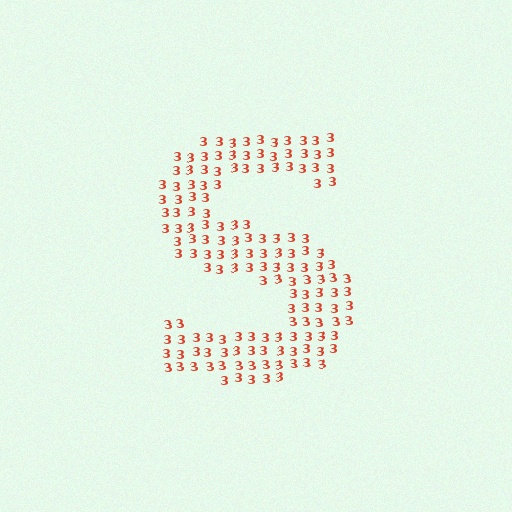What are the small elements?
The small elements are digit 3's.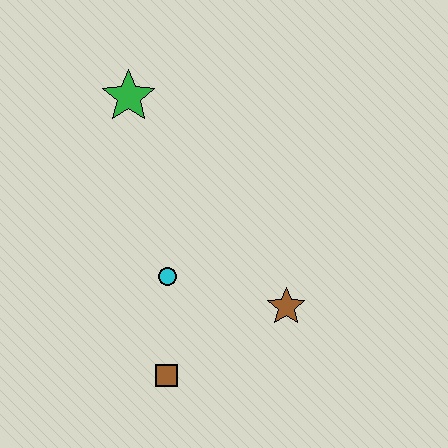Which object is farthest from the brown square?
The green star is farthest from the brown square.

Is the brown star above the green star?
No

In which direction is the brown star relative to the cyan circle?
The brown star is to the right of the cyan circle.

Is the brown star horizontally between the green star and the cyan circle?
No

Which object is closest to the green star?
The cyan circle is closest to the green star.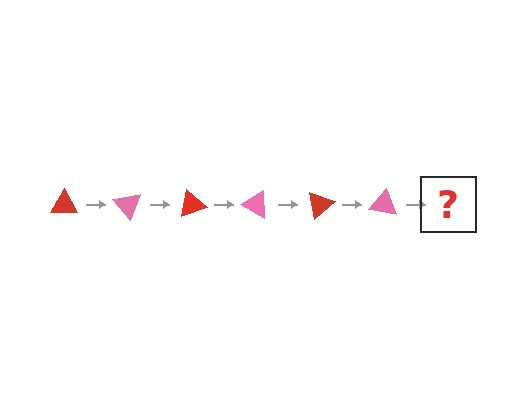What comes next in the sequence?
The next element should be a red triangle, rotated 300 degrees from the start.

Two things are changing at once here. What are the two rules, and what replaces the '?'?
The two rules are that it rotates 50 degrees each step and the color cycles through red and pink. The '?' should be a red triangle, rotated 300 degrees from the start.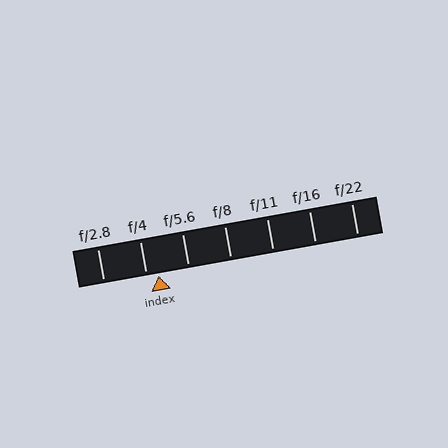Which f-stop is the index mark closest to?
The index mark is closest to f/4.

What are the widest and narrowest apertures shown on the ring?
The widest aperture shown is f/2.8 and the narrowest is f/22.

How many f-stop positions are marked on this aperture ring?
There are 7 f-stop positions marked.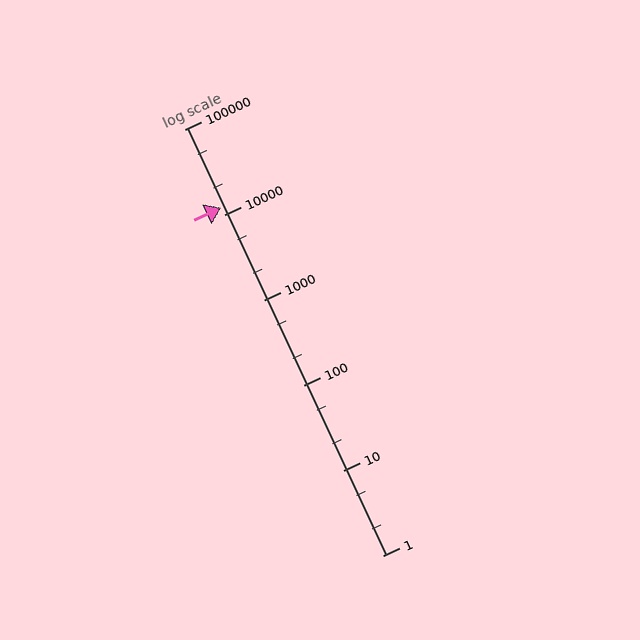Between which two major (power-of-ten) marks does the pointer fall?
The pointer is between 10000 and 100000.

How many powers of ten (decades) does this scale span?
The scale spans 5 decades, from 1 to 100000.